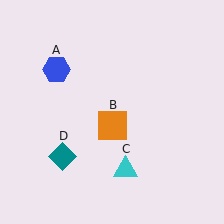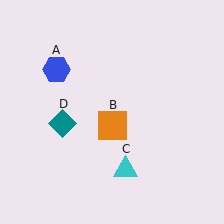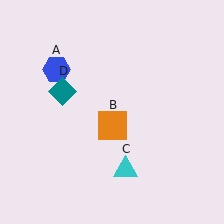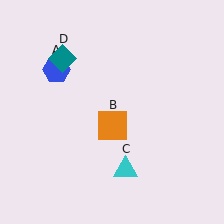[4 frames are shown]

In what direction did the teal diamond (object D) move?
The teal diamond (object D) moved up.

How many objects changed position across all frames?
1 object changed position: teal diamond (object D).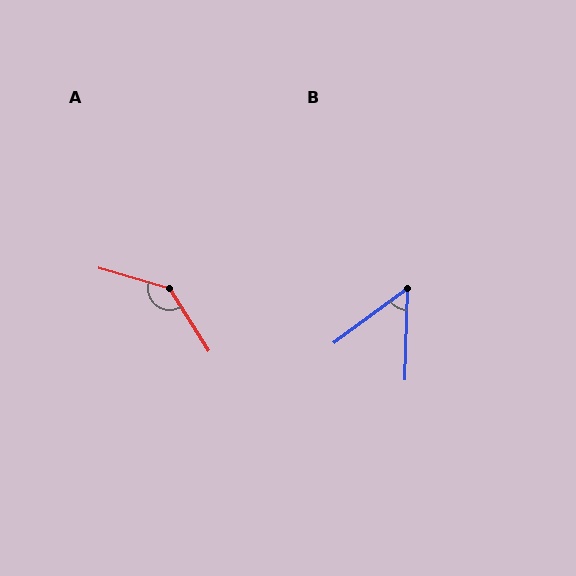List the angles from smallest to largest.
B (52°), A (138°).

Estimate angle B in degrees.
Approximately 52 degrees.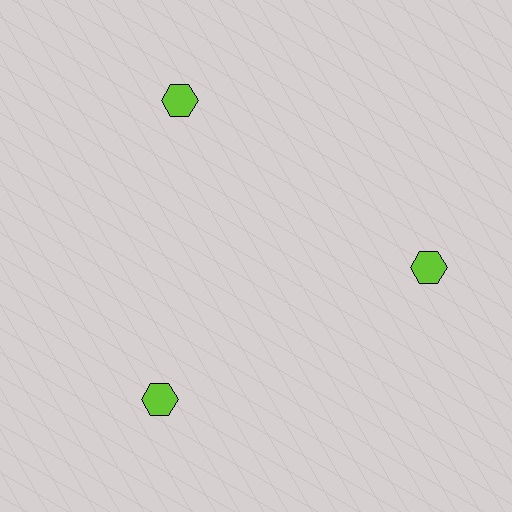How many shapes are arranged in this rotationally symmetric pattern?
There are 3 shapes, arranged in 3 groups of 1.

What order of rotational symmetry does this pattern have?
This pattern has 3-fold rotational symmetry.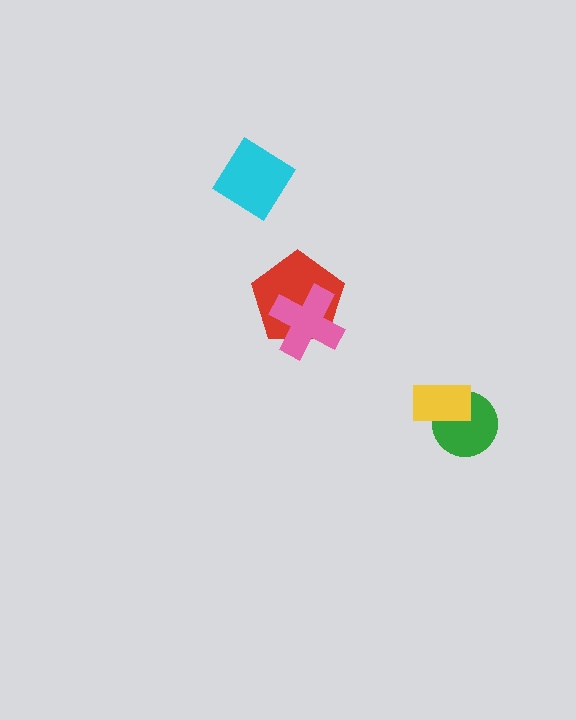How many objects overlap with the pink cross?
1 object overlaps with the pink cross.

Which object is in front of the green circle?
The yellow rectangle is in front of the green circle.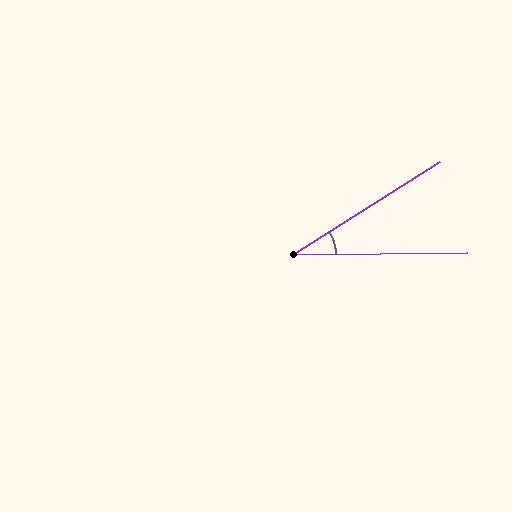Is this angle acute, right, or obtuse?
It is acute.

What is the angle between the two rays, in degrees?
Approximately 31 degrees.